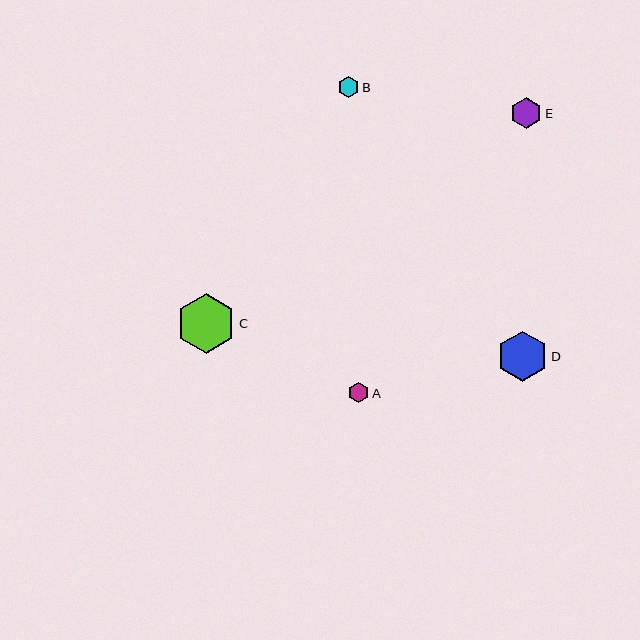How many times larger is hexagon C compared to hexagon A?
Hexagon C is approximately 3.0 times the size of hexagon A.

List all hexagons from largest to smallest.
From largest to smallest: C, D, E, B, A.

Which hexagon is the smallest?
Hexagon A is the smallest with a size of approximately 20 pixels.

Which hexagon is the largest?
Hexagon C is the largest with a size of approximately 60 pixels.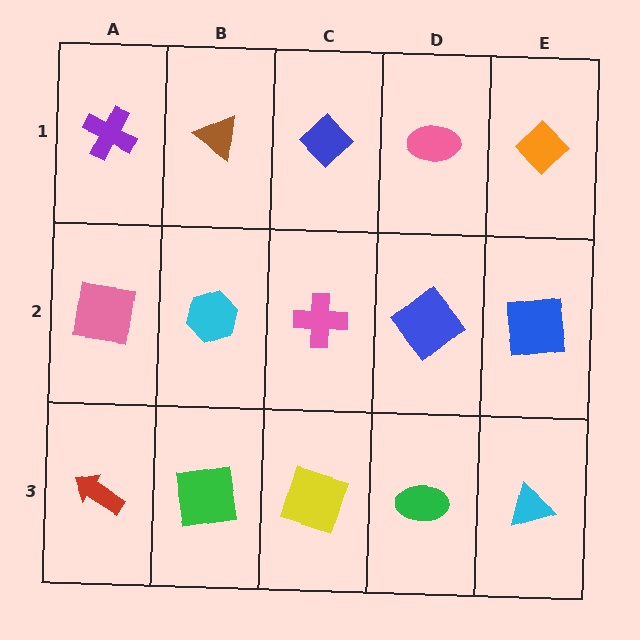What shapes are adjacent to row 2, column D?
A pink ellipse (row 1, column D), a green ellipse (row 3, column D), a pink cross (row 2, column C), a blue square (row 2, column E).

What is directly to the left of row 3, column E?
A green ellipse.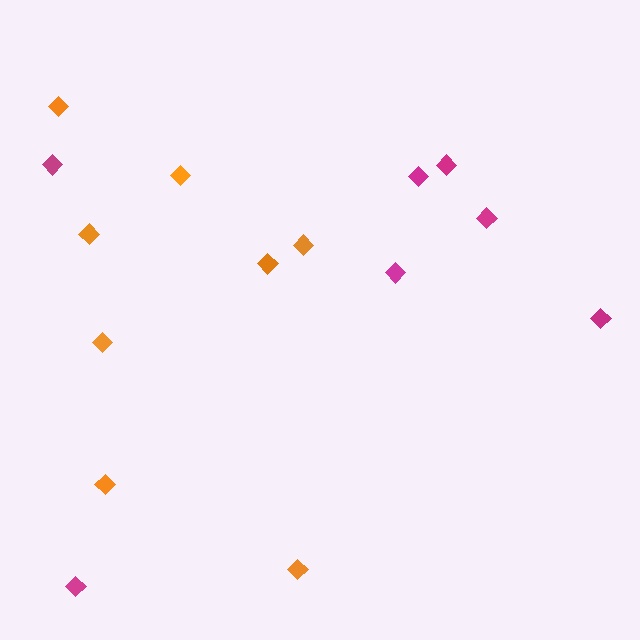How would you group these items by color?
There are 2 groups: one group of orange diamonds (8) and one group of magenta diamonds (7).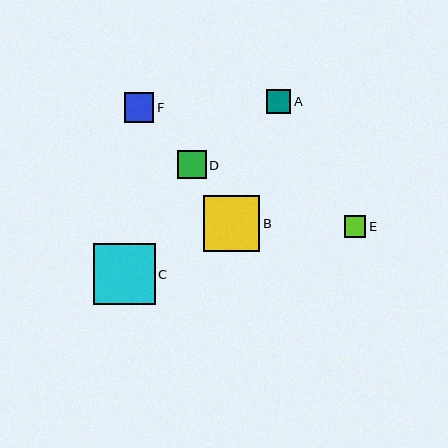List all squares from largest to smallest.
From largest to smallest: C, B, F, D, A, E.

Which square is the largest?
Square C is the largest with a size of approximately 62 pixels.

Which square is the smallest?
Square E is the smallest with a size of approximately 22 pixels.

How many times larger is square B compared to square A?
Square B is approximately 2.3 times the size of square A.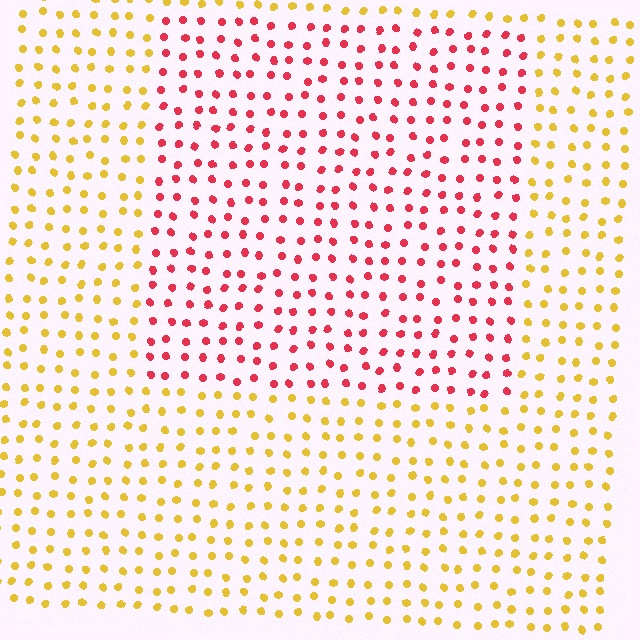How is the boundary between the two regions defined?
The boundary is defined purely by a slight shift in hue (about 58 degrees). Spacing, size, and orientation are identical on both sides.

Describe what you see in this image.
The image is filled with small yellow elements in a uniform arrangement. A rectangle-shaped region is visible where the elements are tinted to a slightly different hue, forming a subtle color boundary.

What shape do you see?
I see a rectangle.